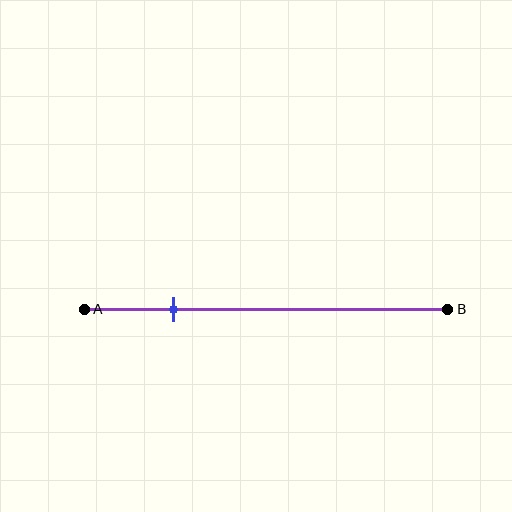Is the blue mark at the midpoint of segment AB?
No, the mark is at about 25% from A, not at the 50% midpoint.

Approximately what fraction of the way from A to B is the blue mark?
The blue mark is approximately 25% of the way from A to B.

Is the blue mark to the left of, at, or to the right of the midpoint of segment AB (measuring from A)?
The blue mark is to the left of the midpoint of segment AB.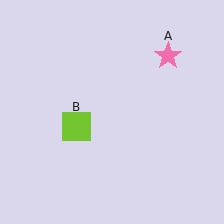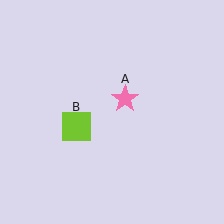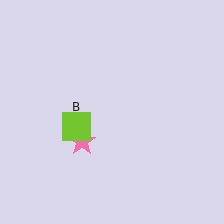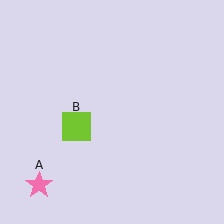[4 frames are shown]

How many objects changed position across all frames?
1 object changed position: pink star (object A).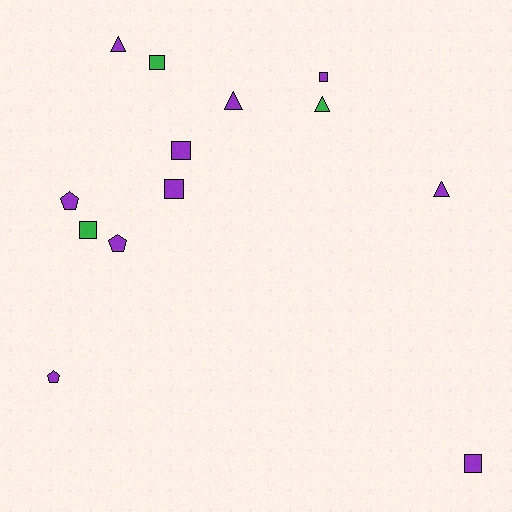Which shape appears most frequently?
Square, with 6 objects.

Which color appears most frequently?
Purple, with 10 objects.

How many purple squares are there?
There are 4 purple squares.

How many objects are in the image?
There are 13 objects.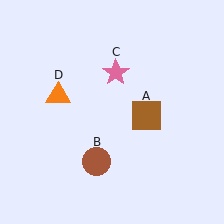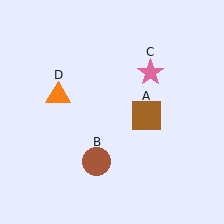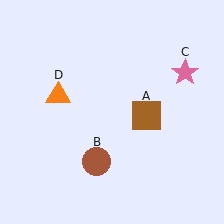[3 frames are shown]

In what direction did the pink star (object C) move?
The pink star (object C) moved right.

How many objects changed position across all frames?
1 object changed position: pink star (object C).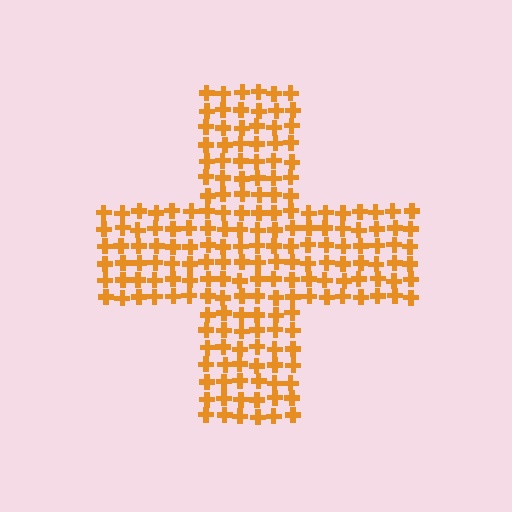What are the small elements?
The small elements are crosses.